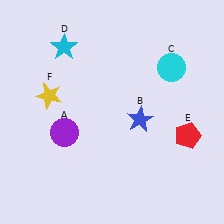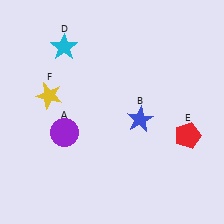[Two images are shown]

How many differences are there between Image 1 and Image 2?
There is 1 difference between the two images.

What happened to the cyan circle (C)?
The cyan circle (C) was removed in Image 2. It was in the top-right area of Image 1.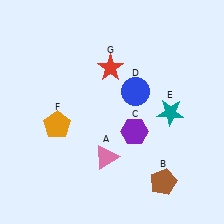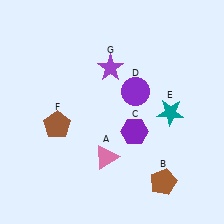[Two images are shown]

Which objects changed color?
D changed from blue to purple. F changed from orange to brown. G changed from red to purple.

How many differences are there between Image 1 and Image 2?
There are 3 differences between the two images.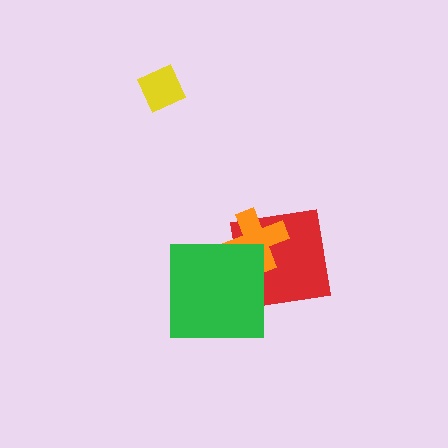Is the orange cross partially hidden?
Yes, it is partially covered by another shape.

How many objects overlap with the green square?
2 objects overlap with the green square.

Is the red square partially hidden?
Yes, it is partially covered by another shape.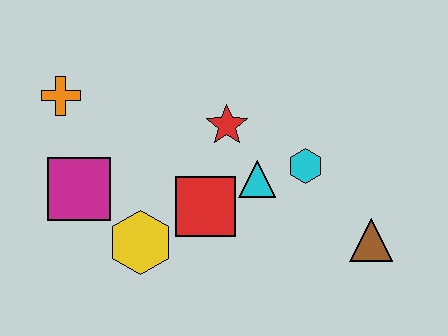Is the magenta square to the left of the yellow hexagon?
Yes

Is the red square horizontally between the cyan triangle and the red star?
No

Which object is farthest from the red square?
The orange cross is farthest from the red square.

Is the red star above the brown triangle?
Yes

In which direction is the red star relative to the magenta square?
The red star is to the right of the magenta square.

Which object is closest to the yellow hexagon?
The red square is closest to the yellow hexagon.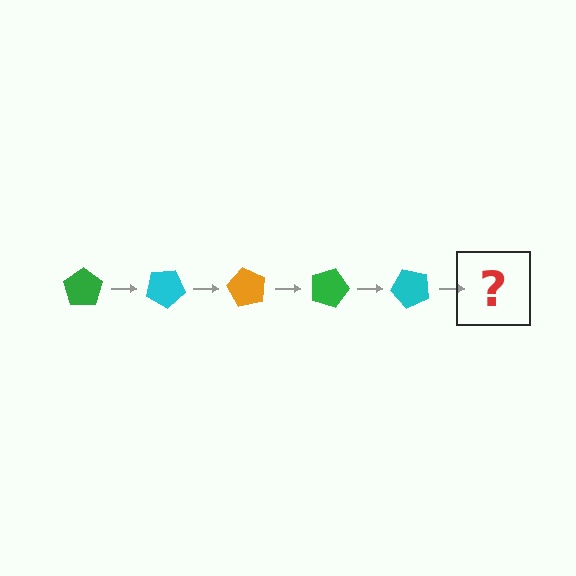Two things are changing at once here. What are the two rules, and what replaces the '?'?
The two rules are that it rotates 30 degrees each step and the color cycles through green, cyan, and orange. The '?' should be an orange pentagon, rotated 150 degrees from the start.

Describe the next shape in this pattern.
It should be an orange pentagon, rotated 150 degrees from the start.